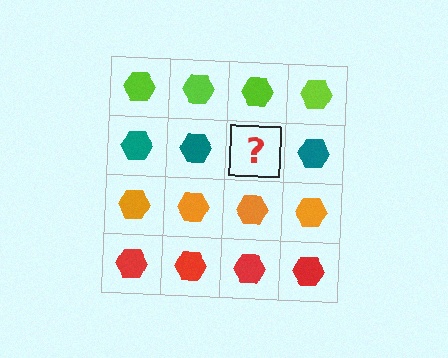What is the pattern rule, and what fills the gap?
The rule is that each row has a consistent color. The gap should be filled with a teal hexagon.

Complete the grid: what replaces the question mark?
The question mark should be replaced with a teal hexagon.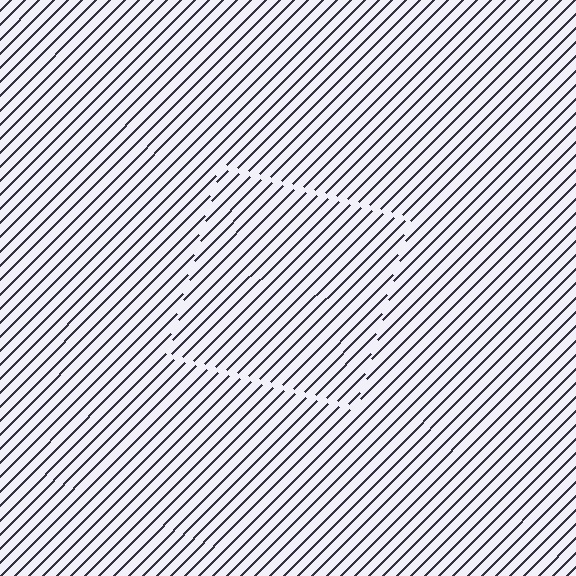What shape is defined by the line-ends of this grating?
An illusory square. The interior of the shape contains the same grating, shifted by half a period — the contour is defined by the phase discontinuity where line-ends from the inner and outer gratings abut.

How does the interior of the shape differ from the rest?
The interior of the shape contains the same grating, shifted by half a period — the contour is defined by the phase discontinuity where line-ends from the inner and outer gratings abut.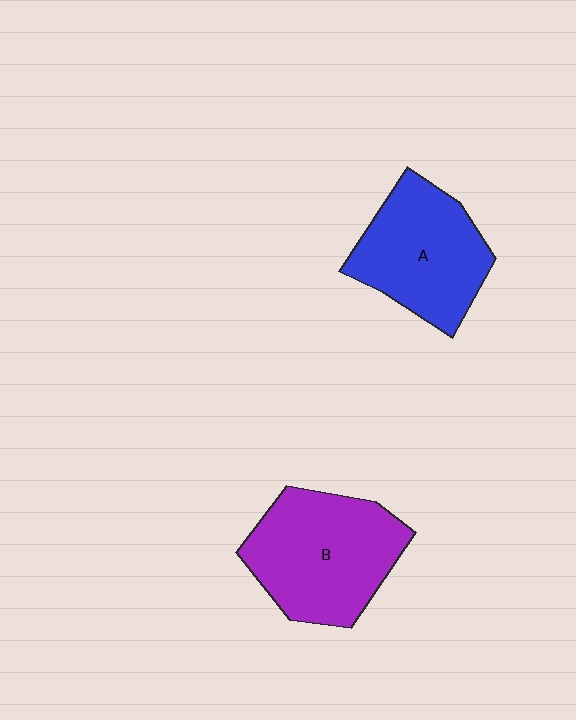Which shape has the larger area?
Shape B (purple).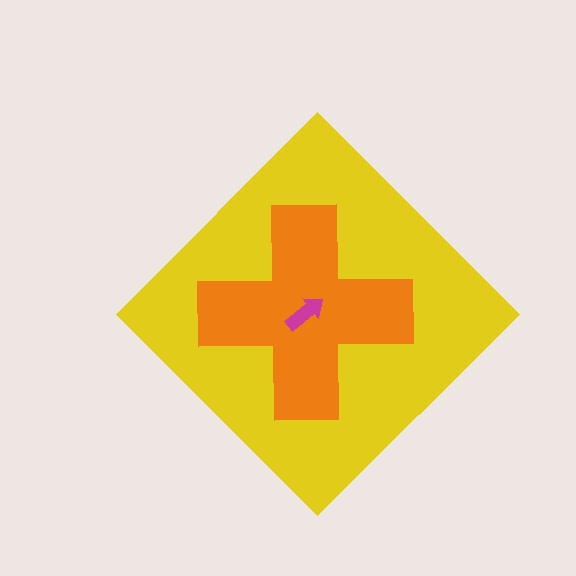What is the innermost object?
The magenta arrow.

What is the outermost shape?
The yellow diamond.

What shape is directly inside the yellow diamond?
The orange cross.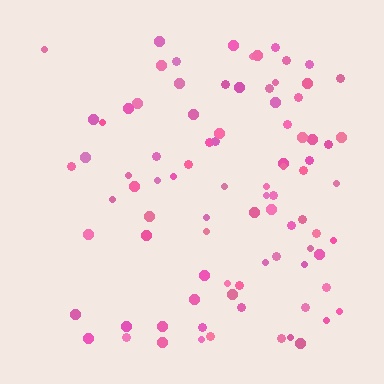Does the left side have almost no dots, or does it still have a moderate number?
Still a moderate number, just noticeably fewer than the right.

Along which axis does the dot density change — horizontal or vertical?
Horizontal.